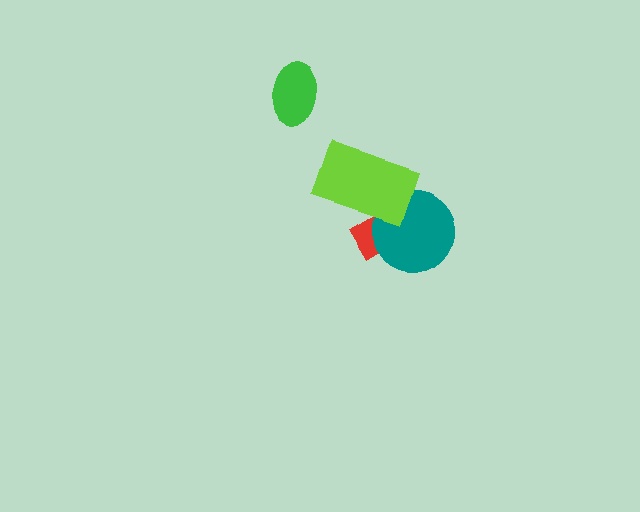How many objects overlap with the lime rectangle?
2 objects overlap with the lime rectangle.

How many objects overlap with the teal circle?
2 objects overlap with the teal circle.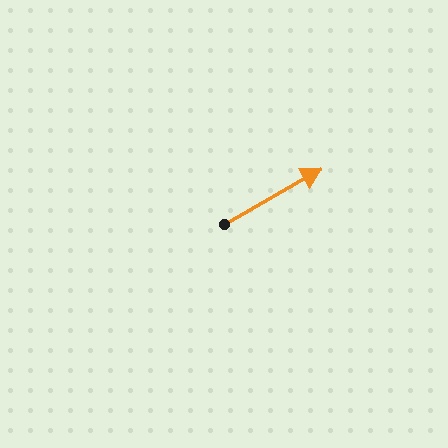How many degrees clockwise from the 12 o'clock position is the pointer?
Approximately 60 degrees.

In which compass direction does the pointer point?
Northeast.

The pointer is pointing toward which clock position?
Roughly 2 o'clock.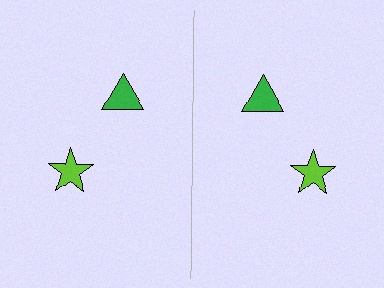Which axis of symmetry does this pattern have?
The pattern has a vertical axis of symmetry running through the center of the image.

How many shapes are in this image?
There are 4 shapes in this image.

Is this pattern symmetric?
Yes, this pattern has bilateral (reflection) symmetry.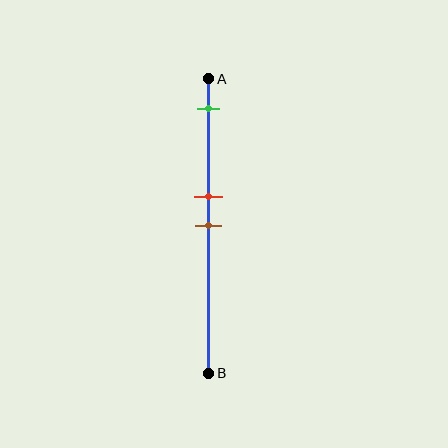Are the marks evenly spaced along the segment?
No, the marks are not evenly spaced.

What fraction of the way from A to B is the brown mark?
The brown mark is approximately 50% (0.5) of the way from A to B.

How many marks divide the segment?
There are 3 marks dividing the segment.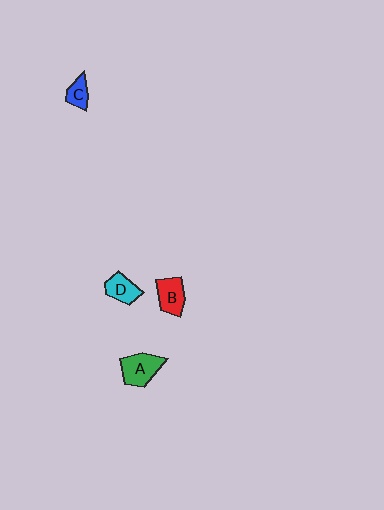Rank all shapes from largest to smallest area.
From largest to smallest: A (green), B (red), D (cyan), C (blue).